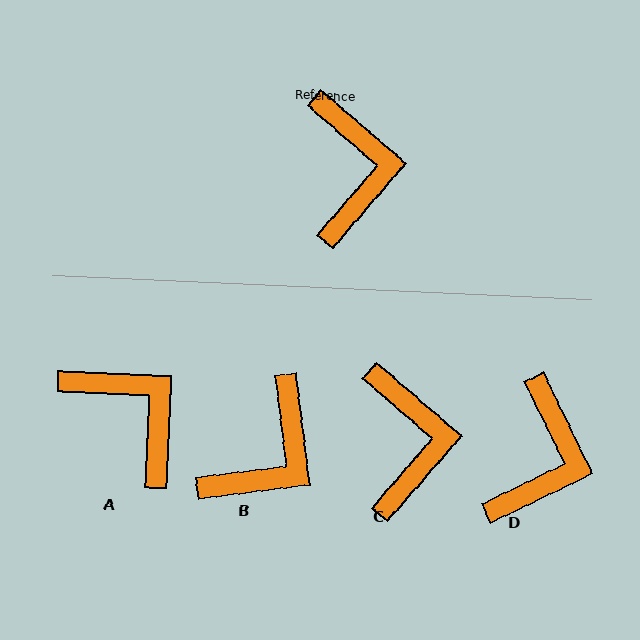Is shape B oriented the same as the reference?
No, it is off by about 42 degrees.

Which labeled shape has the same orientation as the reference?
C.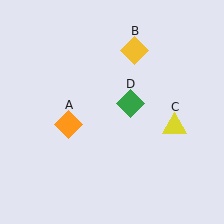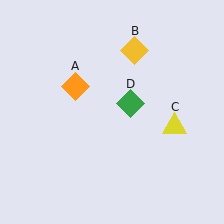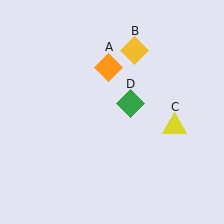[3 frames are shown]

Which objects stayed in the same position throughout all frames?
Yellow diamond (object B) and yellow triangle (object C) and green diamond (object D) remained stationary.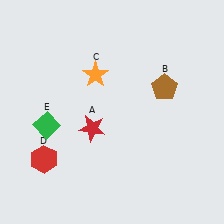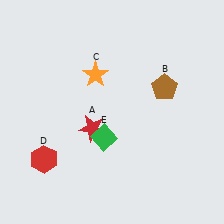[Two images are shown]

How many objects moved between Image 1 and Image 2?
1 object moved between the two images.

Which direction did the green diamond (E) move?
The green diamond (E) moved right.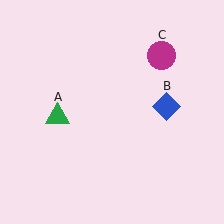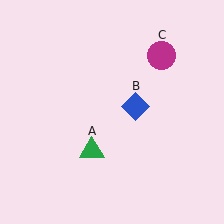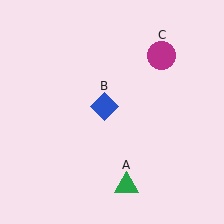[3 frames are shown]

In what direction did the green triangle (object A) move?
The green triangle (object A) moved down and to the right.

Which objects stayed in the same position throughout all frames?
Magenta circle (object C) remained stationary.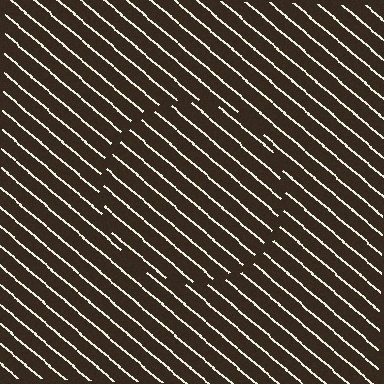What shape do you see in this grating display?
An illusory circle. The interior of the shape contains the same grating, shifted by half a period — the contour is defined by the phase discontinuity where line-ends from the inner and outer gratings abut.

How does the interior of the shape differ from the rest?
The interior of the shape contains the same grating, shifted by half a period — the contour is defined by the phase discontinuity where line-ends from the inner and outer gratings abut.